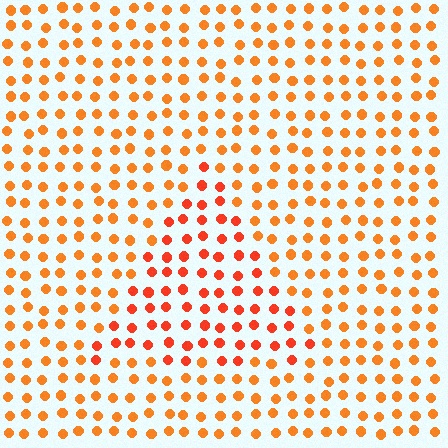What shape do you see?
I see a triangle.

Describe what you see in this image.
The image is filled with small orange elements in a uniform arrangement. A triangle-shaped region is visible where the elements are tinted to a slightly different hue, forming a subtle color boundary.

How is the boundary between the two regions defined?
The boundary is defined purely by a slight shift in hue (about 21 degrees). Spacing, size, and orientation are identical on both sides.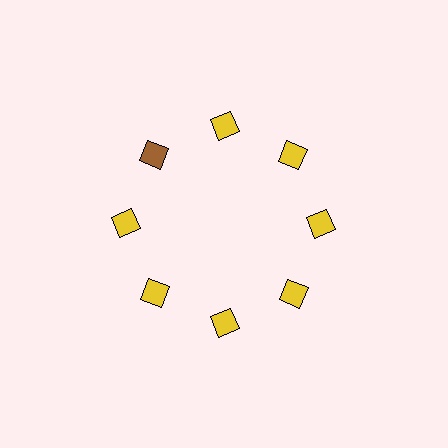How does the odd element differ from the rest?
It has a different color: brown instead of yellow.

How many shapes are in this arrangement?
There are 8 shapes arranged in a ring pattern.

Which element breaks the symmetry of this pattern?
The brown square at roughly the 10 o'clock position breaks the symmetry. All other shapes are yellow squares.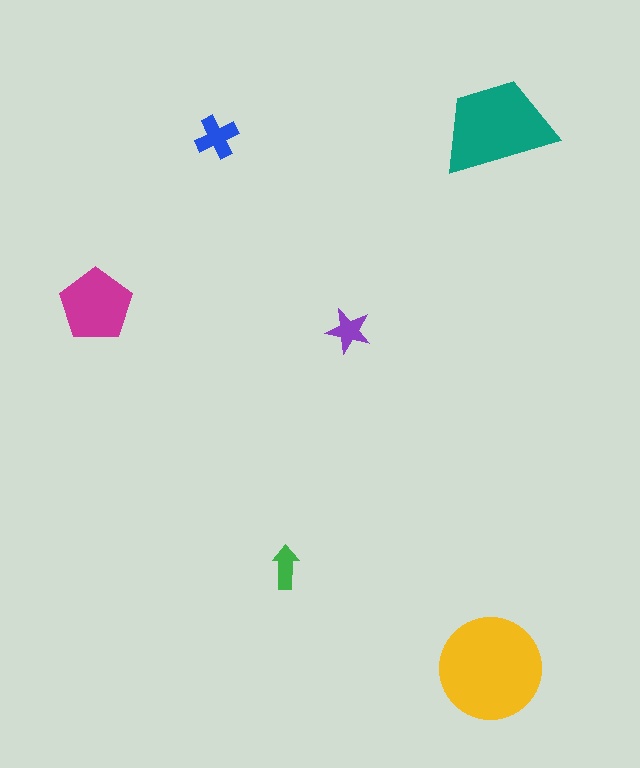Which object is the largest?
The yellow circle.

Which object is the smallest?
The green arrow.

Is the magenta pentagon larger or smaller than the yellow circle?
Smaller.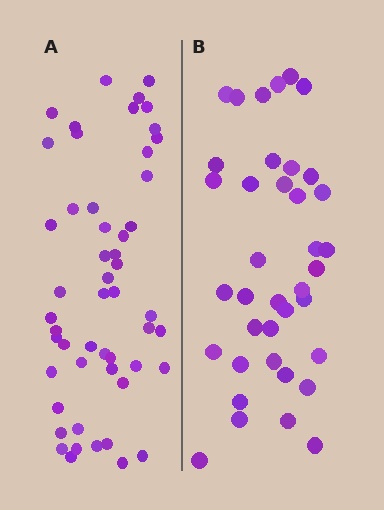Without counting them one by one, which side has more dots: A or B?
Region A (the left region) has more dots.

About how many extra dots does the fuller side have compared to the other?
Region A has approximately 15 more dots than region B.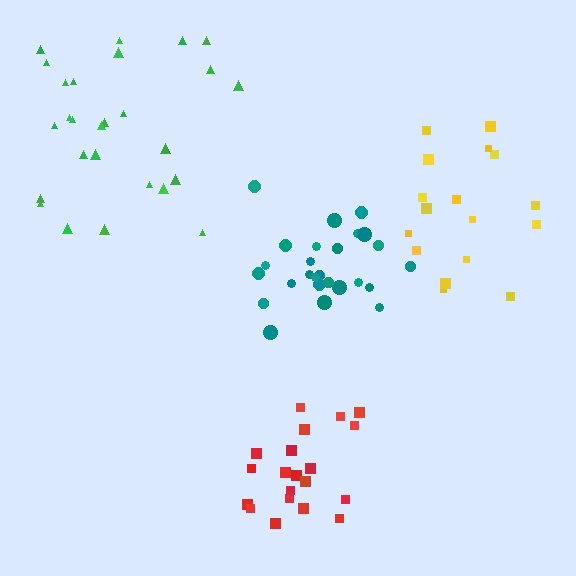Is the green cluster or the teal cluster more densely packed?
Teal.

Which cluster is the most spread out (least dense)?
Green.